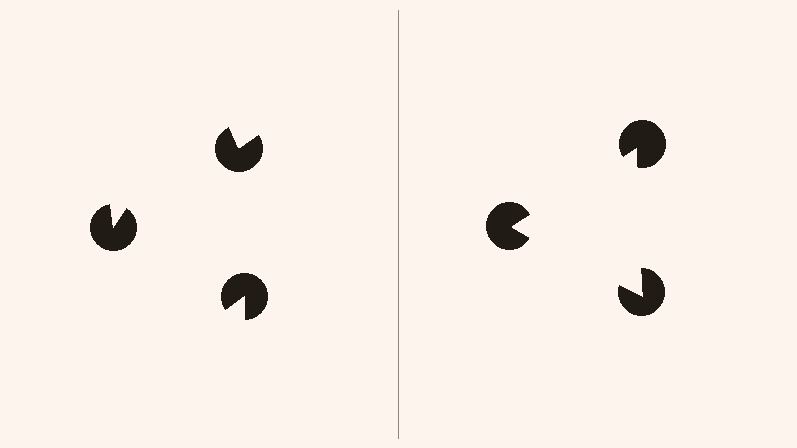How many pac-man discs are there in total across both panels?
6 — 3 on each side.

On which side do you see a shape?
An illusory triangle appears on the right side. On the left side the wedge cuts are rotated, so no coherent shape forms.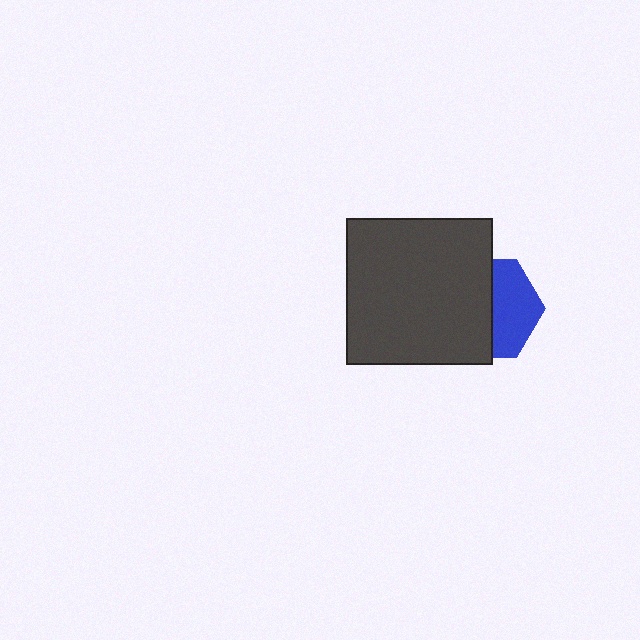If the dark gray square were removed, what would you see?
You would see the complete blue hexagon.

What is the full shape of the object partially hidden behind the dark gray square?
The partially hidden object is a blue hexagon.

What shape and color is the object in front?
The object in front is a dark gray square.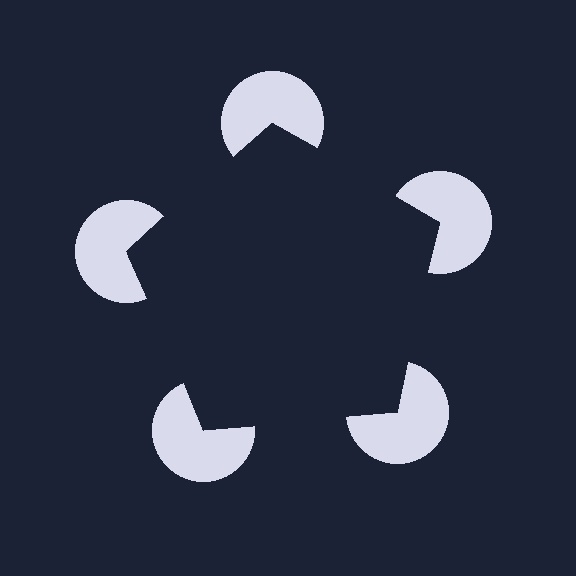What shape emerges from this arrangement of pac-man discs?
An illusory pentagon — its edges are inferred from the aligned wedge cuts in the pac-man discs, not physically drawn.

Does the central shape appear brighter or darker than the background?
It typically appears slightly darker than the background, even though no actual brightness change is drawn.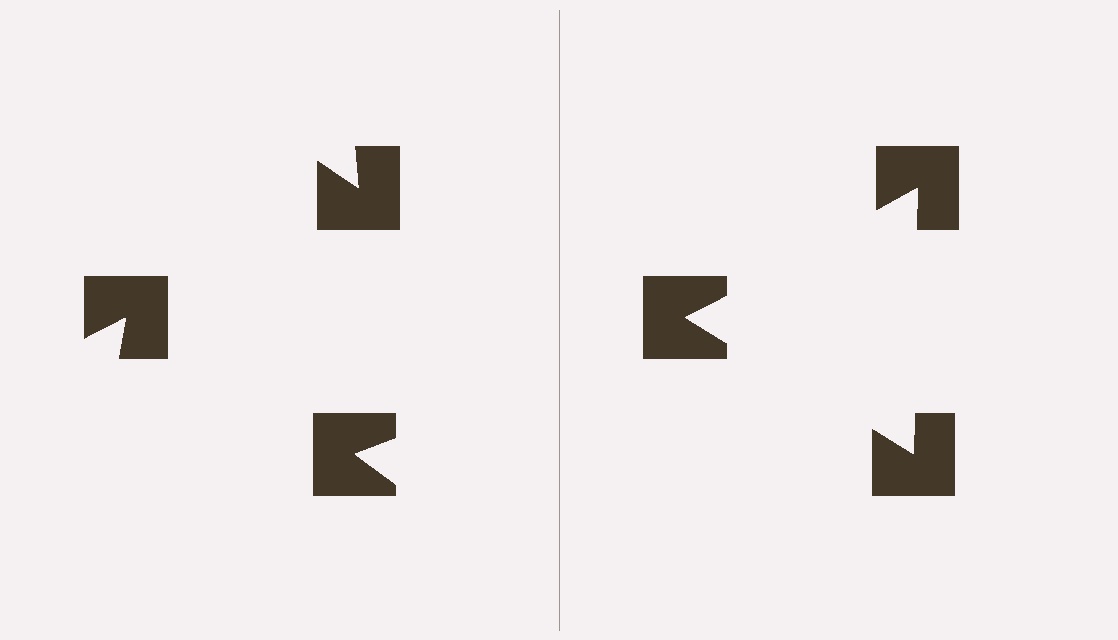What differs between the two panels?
The notched squares are positioned identically on both sides; only the wedge orientations differ. On the right they align to a triangle; on the left they are misaligned.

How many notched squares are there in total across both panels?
6 — 3 on each side.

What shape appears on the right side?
An illusory triangle.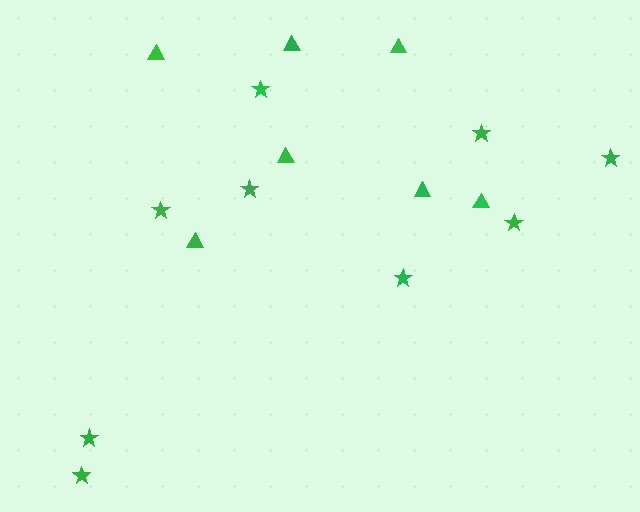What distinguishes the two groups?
There are 2 groups: one group of stars (9) and one group of triangles (7).